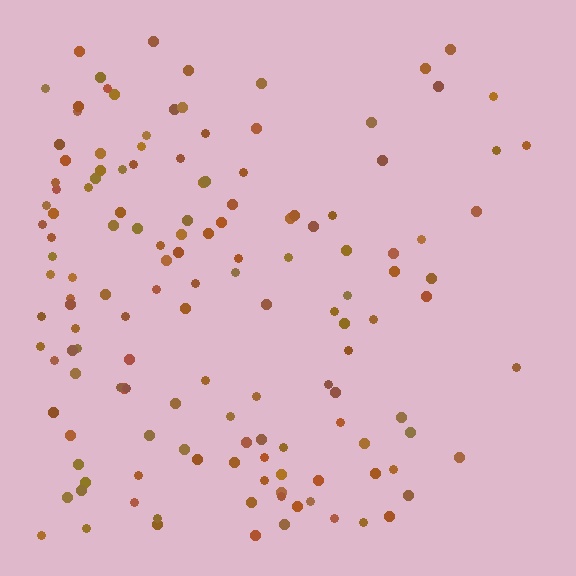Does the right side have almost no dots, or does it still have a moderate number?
Still a moderate number, just noticeably fewer than the left.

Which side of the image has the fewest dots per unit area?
The right.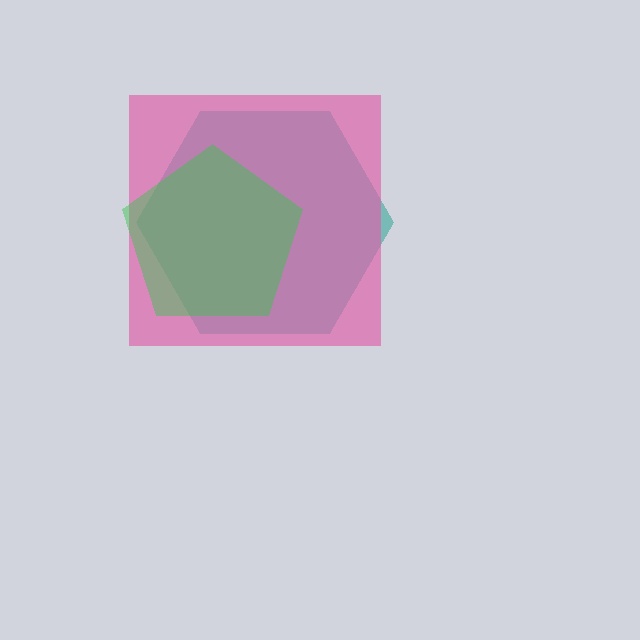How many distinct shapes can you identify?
There are 3 distinct shapes: a teal hexagon, a pink square, a green pentagon.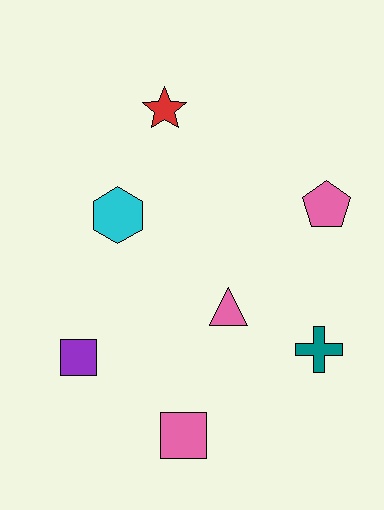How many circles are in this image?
There are no circles.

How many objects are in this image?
There are 7 objects.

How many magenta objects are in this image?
There are no magenta objects.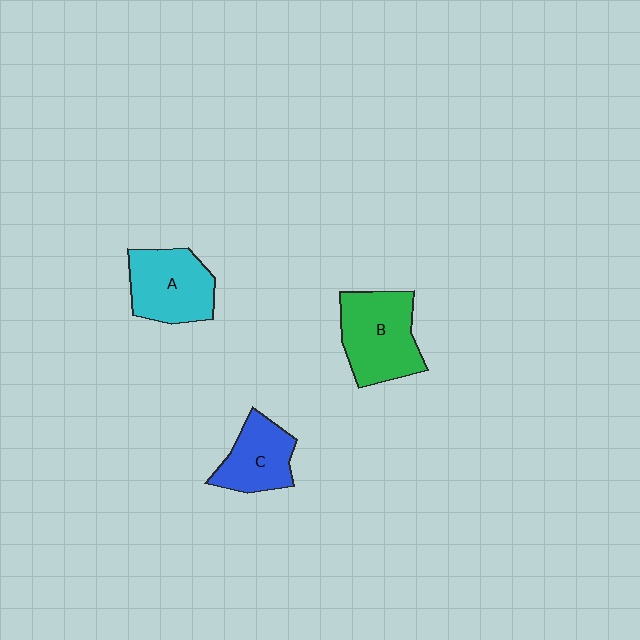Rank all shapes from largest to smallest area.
From largest to smallest: B (green), A (cyan), C (blue).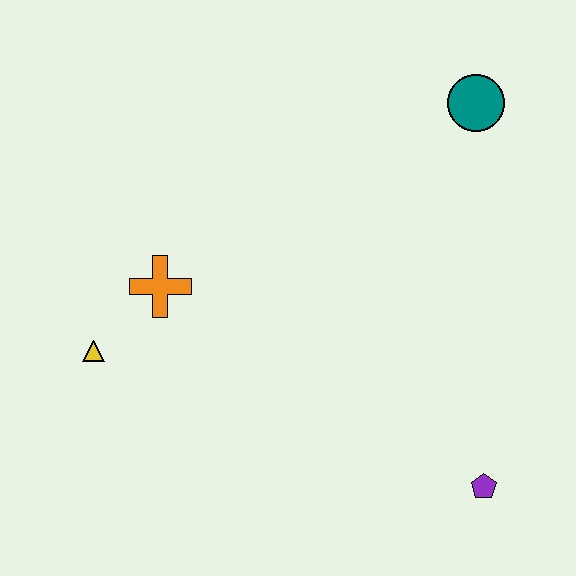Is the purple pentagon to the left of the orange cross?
No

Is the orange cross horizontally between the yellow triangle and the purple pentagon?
Yes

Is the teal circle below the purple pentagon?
No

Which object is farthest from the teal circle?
The yellow triangle is farthest from the teal circle.